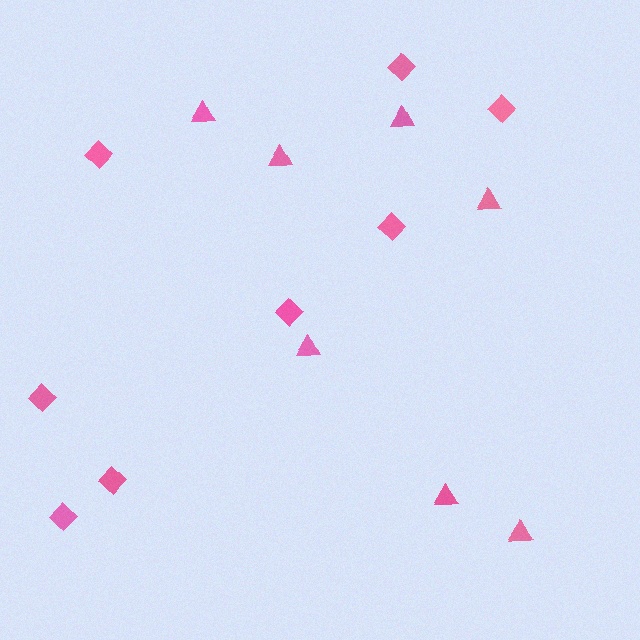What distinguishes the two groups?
There are 2 groups: one group of triangles (7) and one group of diamonds (8).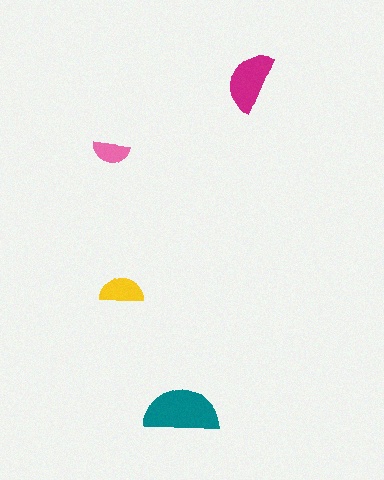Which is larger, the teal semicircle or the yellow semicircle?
The teal one.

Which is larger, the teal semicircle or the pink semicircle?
The teal one.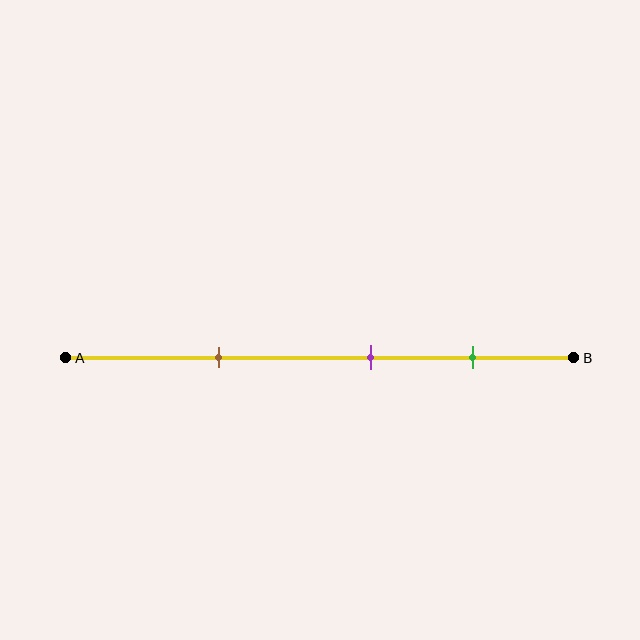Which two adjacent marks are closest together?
The purple and green marks are the closest adjacent pair.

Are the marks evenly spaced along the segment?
Yes, the marks are approximately evenly spaced.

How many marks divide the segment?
There are 3 marks dividing the segment.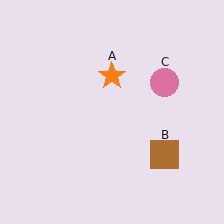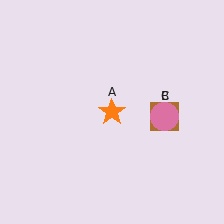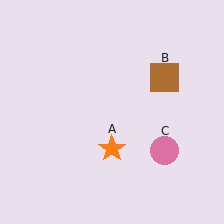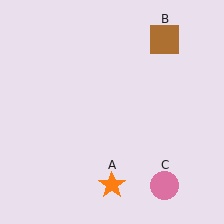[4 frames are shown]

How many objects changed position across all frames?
3 objects changed position: orange star (object A), brown square (object B), pink circle (object C).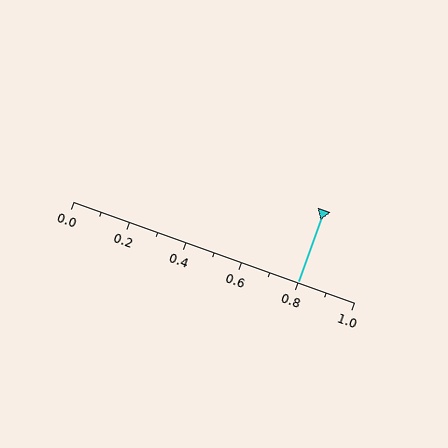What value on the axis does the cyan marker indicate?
The marker indicates approximately 0.8.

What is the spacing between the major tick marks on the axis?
The major ticks are spaced 0.2 apart.